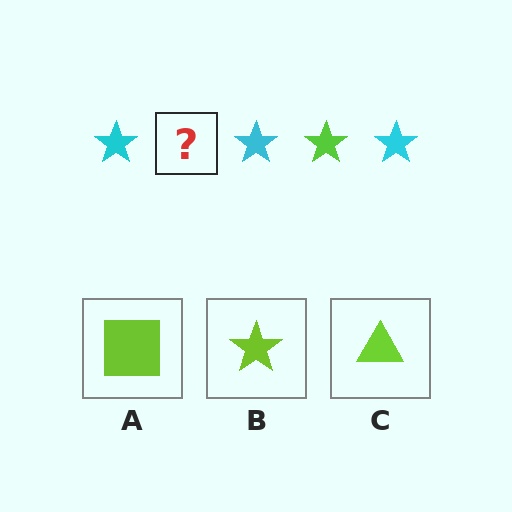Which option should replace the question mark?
Option B.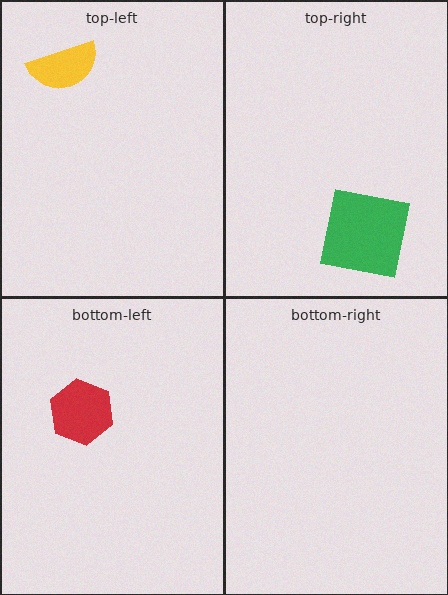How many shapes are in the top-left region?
1.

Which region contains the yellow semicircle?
The top-left region.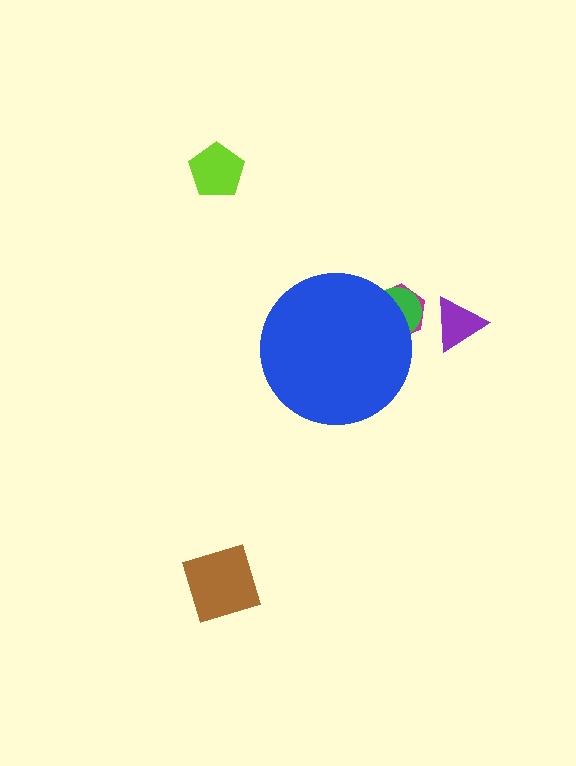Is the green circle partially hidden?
Yes, the green circle is partially hidden behind the blue circle.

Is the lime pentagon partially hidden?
No, the lime pentagon is fully visible.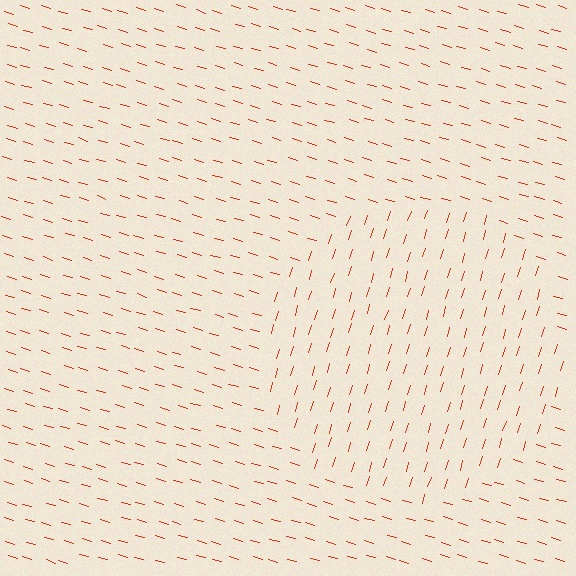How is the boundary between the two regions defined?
The boundary is defined purely by a change in line orientation (approximately 90 degrees difference). All lines are the same color and thickness.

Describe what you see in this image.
The image is filled with small red line segments. A circle region in the image has lines oriented differently from the surrounding lines, creating a visible texture boundary.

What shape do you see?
I see a circle.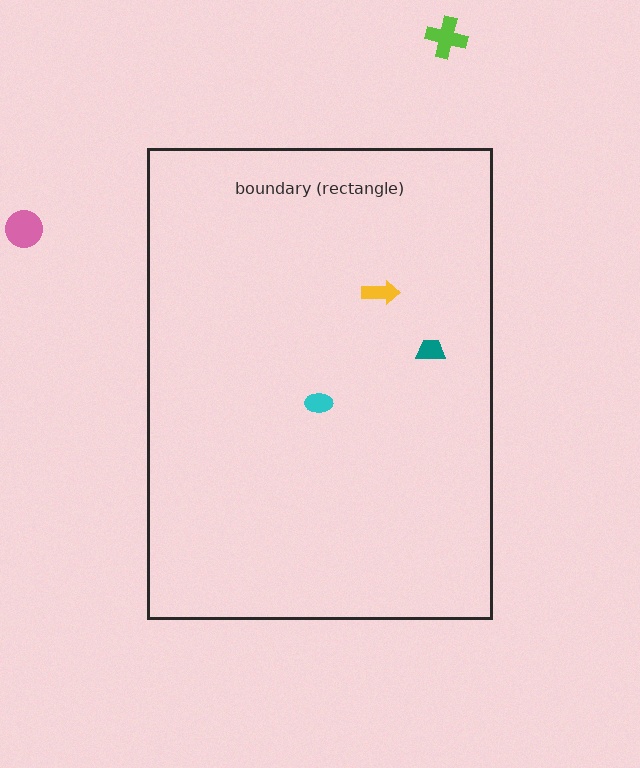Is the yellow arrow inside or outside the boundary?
Inside.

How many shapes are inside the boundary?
3 inside, 2 outside.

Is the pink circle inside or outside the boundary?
Outside.